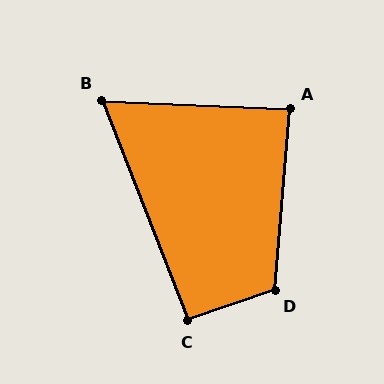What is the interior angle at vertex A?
Approximately 88 degrees (approximately right).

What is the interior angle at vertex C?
Approximately 92 degrees (approximately right).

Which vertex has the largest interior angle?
D, at approximately 114 degrees.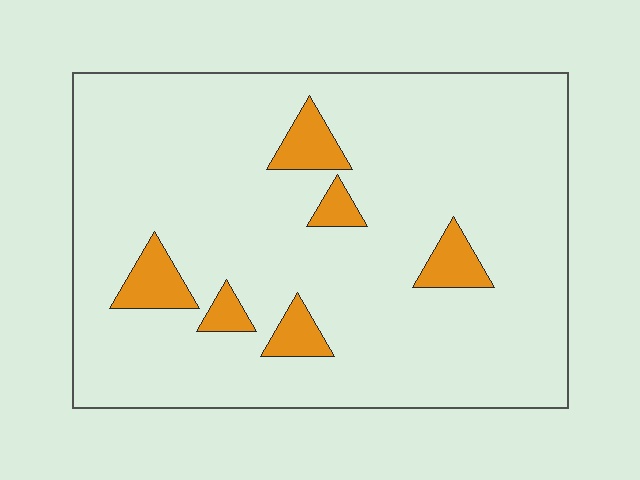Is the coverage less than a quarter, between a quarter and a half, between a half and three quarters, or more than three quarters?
Less than a quarter.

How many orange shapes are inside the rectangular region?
6.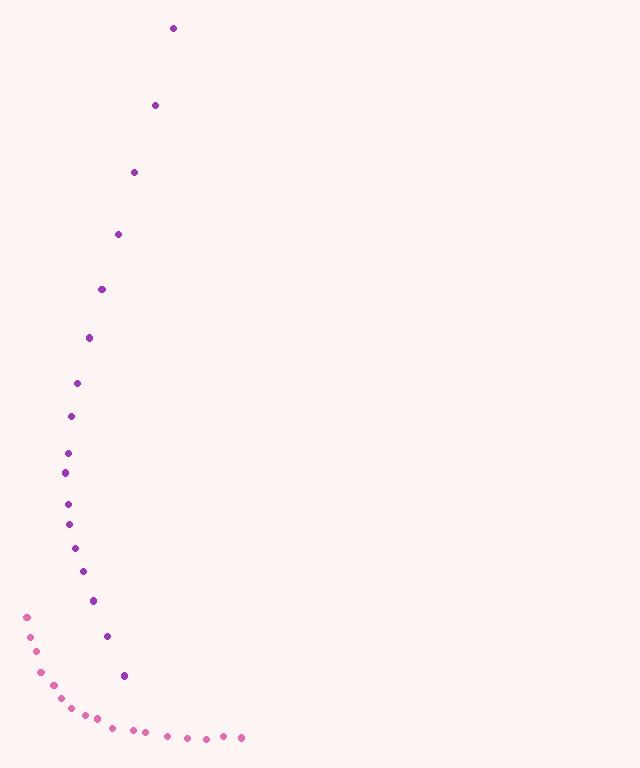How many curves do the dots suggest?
There are 2 distinct paths.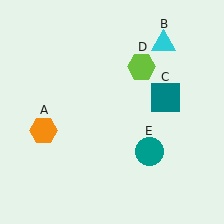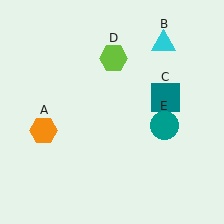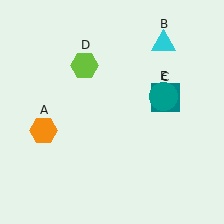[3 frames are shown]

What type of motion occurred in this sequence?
The lime hexagon (object D), teal circle (object E) rotated counterclockwise around the center of the scene.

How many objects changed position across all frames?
2 objects changed position: lime hexagon (object D), teal circle (object E).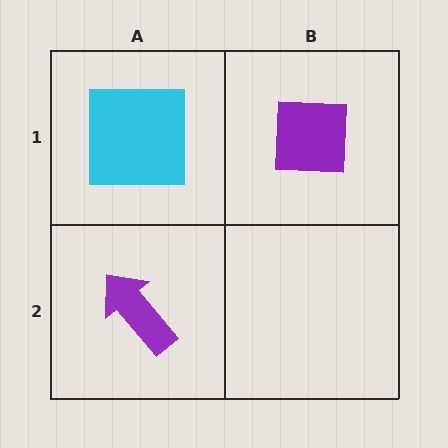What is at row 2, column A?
A purple arrow.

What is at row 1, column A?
A cyan square.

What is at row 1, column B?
A purple square.